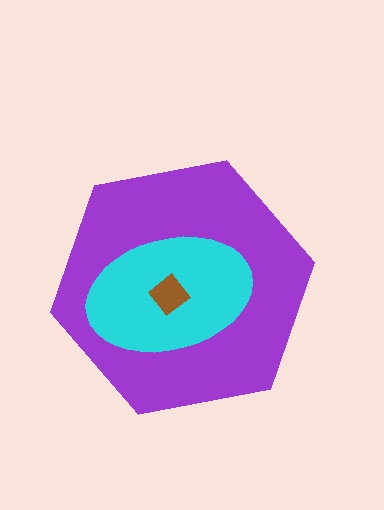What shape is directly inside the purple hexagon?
The cyan ellipse.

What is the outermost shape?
The purple hexagon.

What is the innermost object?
The brown diamond.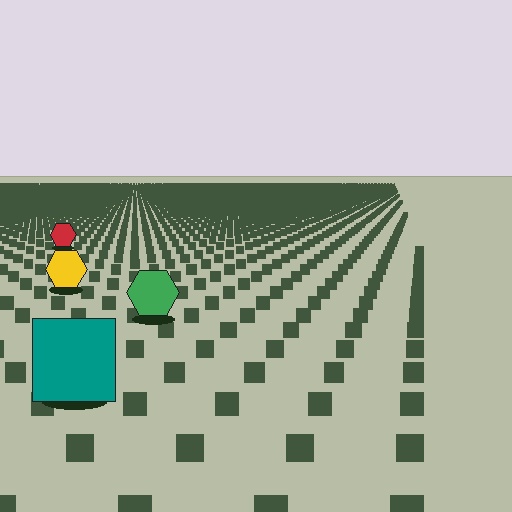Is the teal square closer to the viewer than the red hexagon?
Yes. The teal square is closer — you can tell from the texture gradient: the ground texture is coarser near it.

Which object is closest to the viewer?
The teal square is closest. The texture marks near it are larger and more spread out.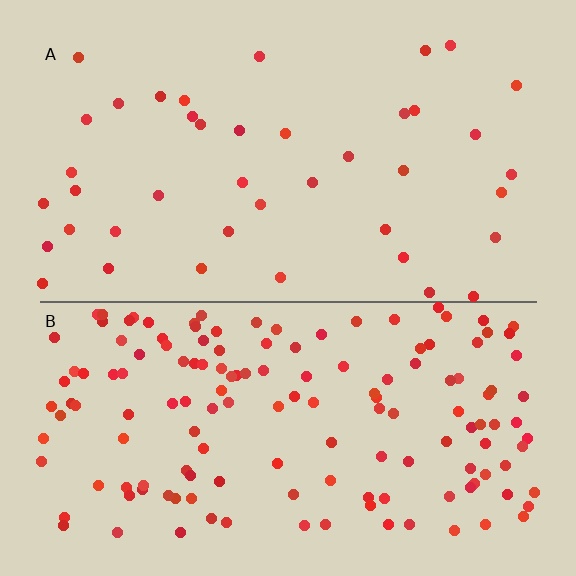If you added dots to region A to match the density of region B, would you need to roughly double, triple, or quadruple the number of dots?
Approximately quadruple.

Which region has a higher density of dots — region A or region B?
B (the bottom).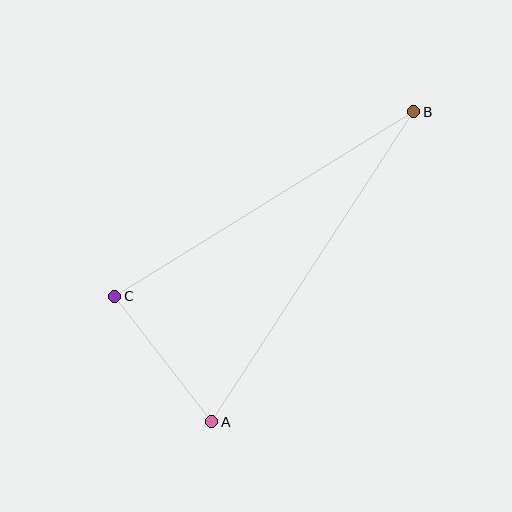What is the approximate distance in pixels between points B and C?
The distance between B and C is approximately 352 pixels.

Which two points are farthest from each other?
Points A and B are farthest from each other.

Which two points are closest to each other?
Points A and C are closest to each other.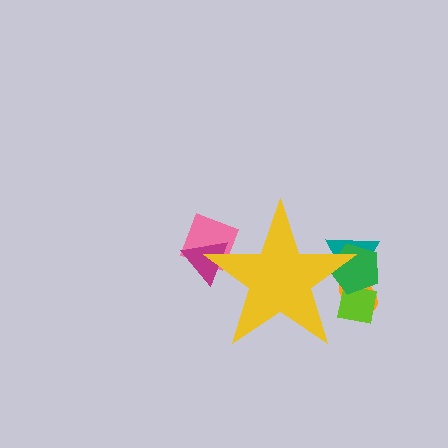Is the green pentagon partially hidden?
Yes, the green pentagon is partially hidden behind the yellow star.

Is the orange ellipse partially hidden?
Yes, the orange ellipse is partially hidden behind the yellow star.